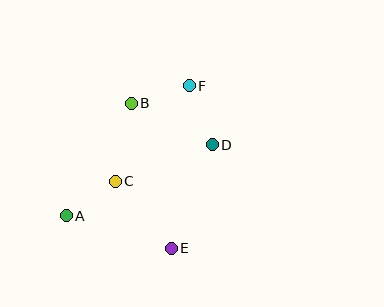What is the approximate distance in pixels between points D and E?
The distance between D and E is approximately 111 pixels.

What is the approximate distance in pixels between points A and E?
The distance between A and E is approximately 110 pixels.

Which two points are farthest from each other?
Points A and F are farthest from each other.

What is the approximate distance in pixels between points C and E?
The distance between C and E is approximately 87 pixels.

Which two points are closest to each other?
Points A and C are closest to each other.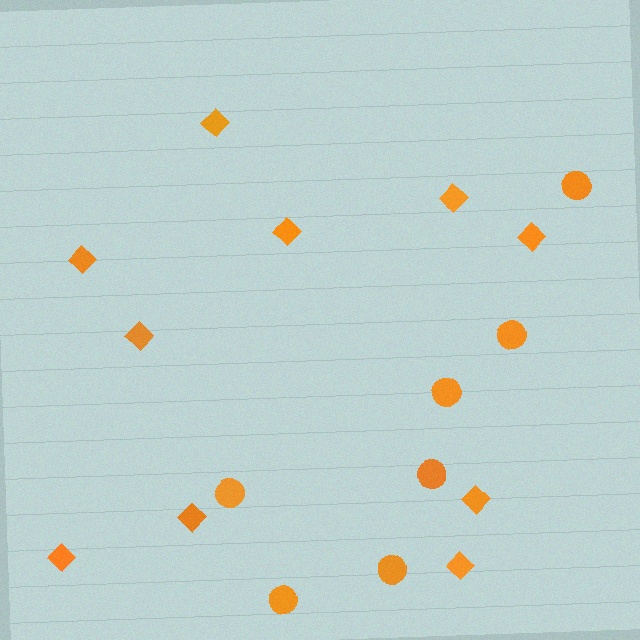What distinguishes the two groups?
There are 2 groups: one group of circles (7) and one group of diamonds (10).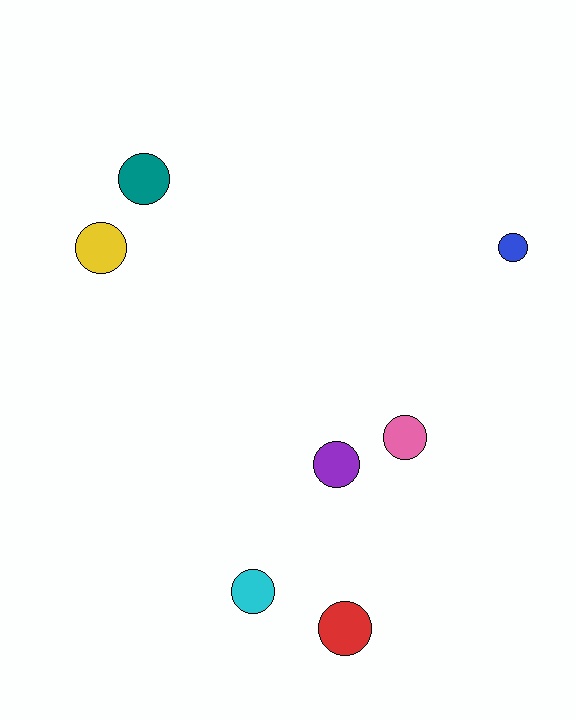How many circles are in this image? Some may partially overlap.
There are 7 circles.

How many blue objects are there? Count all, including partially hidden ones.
There is 1 blue object.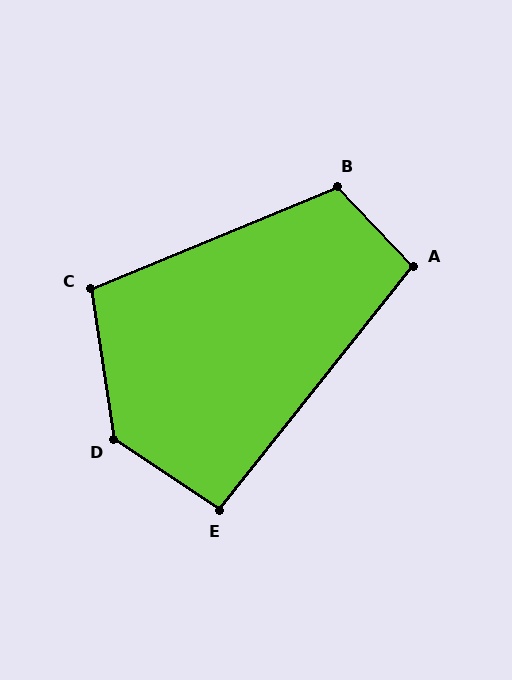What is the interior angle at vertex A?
Approximately 98 degrees (obtuse).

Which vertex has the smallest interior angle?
E, at approximately 95 degrees.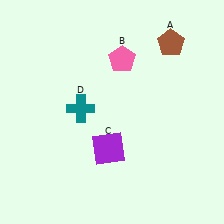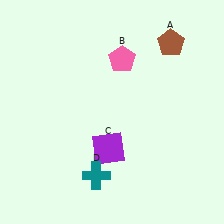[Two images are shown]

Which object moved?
The teal cross (D) moved down.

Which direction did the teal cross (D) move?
The teal cross (D) moved down.